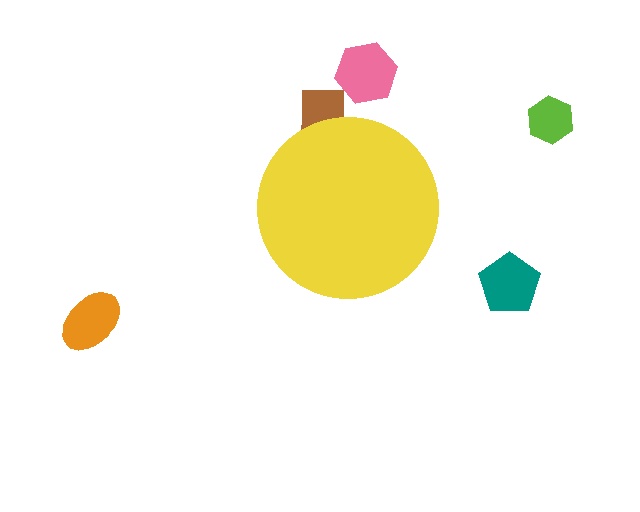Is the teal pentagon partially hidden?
No, the teal pentagon is fully visible.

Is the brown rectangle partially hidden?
Yes, the brown rectangle is partially hidden behind the yellow circle.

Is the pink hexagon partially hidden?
No, the pink hexagon is fully visible.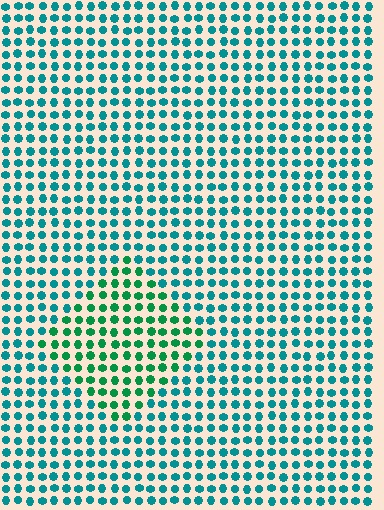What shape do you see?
I see a diamond.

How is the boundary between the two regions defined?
The boundary is defined purely by a slight shift in hue (about 34 degrees). Spacing, size, and orientation are identical on both sides.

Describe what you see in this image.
The image is filled with small teal elements in a uniform arrangement. A diamond-shaped region is visible where the elements are tinted to a slightly different hue, forming a subtle color boundary.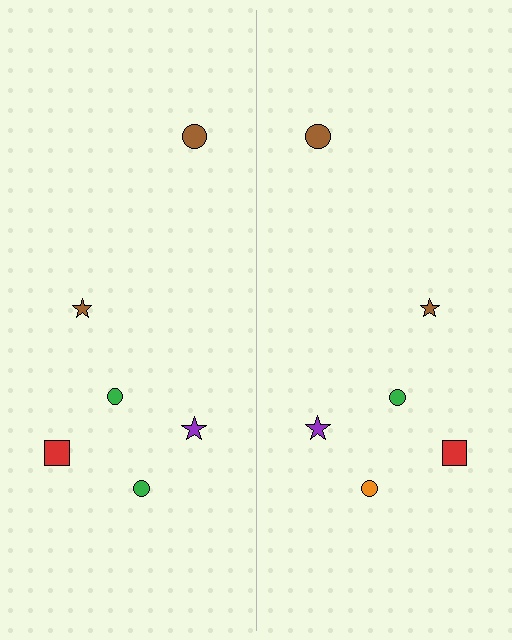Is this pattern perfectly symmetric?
No, the pattern is not perfectly symmetric. The orange circle on the right side breaks the symmetry — its mirror counterpart is green.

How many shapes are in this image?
There are 12 shapes in this image.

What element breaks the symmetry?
The orange circle on the right side breaks the symmetry — its mirror counterpart is green.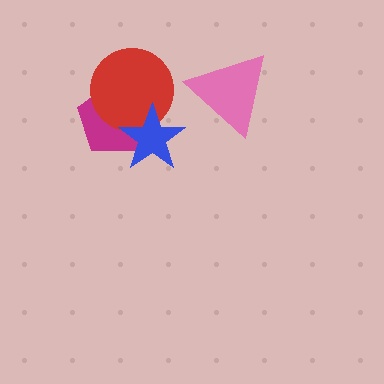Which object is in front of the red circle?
The blue star is in front of the red circle.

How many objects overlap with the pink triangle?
0 objects overlap with the pink triangle.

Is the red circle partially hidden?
Yes, it is partially covered by another shape.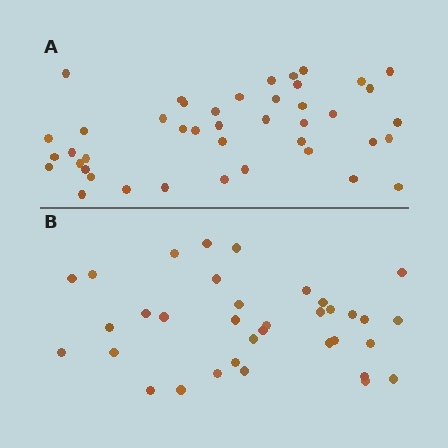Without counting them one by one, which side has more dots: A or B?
Region A (the top region) has more dots.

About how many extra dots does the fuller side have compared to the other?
Region A has roughly 8 or so more dots than region B.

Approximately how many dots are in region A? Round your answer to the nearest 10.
About 40 dots. (The exact count is 43, which rounds to 40.)